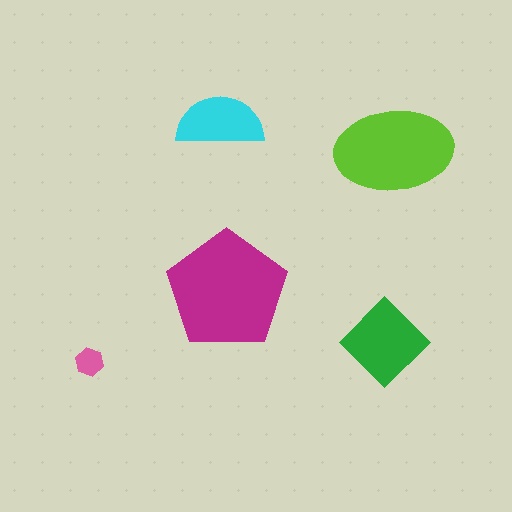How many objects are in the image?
There are 5 objects in the image.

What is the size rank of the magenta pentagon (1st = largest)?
1st.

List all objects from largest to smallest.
The magenta pentagon, the lime ellipse, the green diamond, the cyan semicircle, the pink hexagon.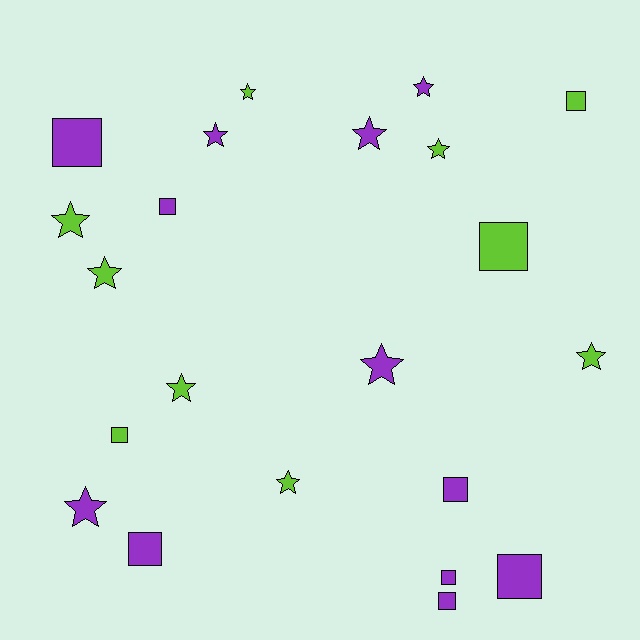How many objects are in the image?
There are 22 objects.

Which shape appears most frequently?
Star, with 12 objects.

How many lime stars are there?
There are 7 lime stars.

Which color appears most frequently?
Purple, with 12 objects.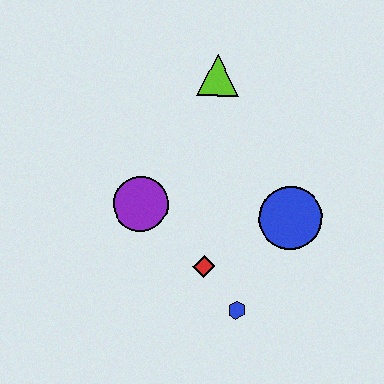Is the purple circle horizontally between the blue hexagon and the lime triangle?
No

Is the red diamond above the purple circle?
No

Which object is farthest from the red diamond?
The lime triangle is farthest from the red diamond.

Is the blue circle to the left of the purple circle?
No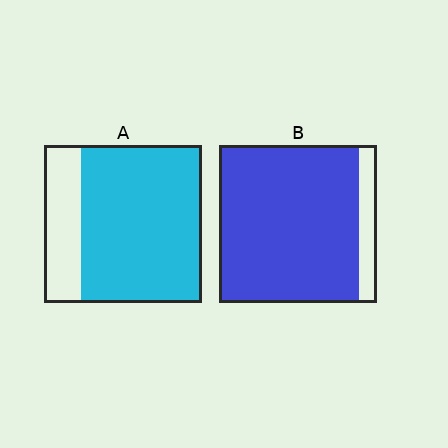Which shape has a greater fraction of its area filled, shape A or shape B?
Shape B.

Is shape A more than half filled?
Yes.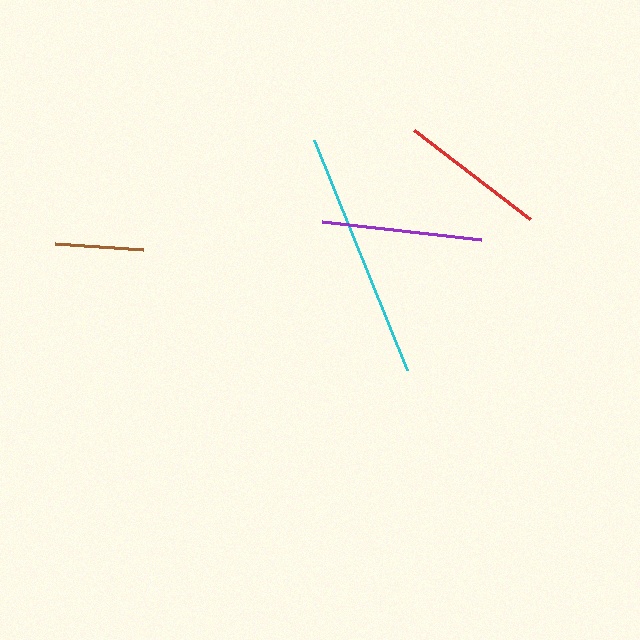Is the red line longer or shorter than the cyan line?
The cyan line is longer than the red line.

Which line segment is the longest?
The cyan line is the longest at approximately 248 pixels.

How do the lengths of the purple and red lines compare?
The purple and red lines are approximately the same length.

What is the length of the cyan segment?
The cyan segment is approximately 248 pixels long.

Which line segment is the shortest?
The brown line is the shortest at approximately 88 pixels.